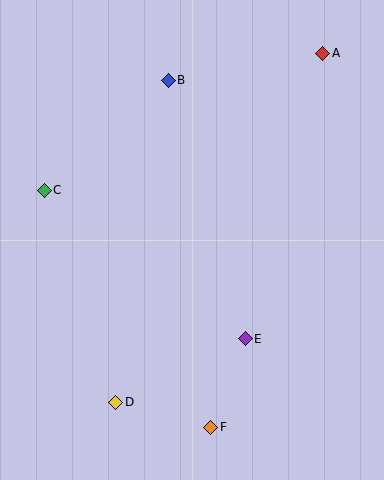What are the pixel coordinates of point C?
Point C is at (44, 190).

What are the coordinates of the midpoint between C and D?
The midpoint between C and D is at (80, 296).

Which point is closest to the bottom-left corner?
Point D is closest to the bottom-left corner.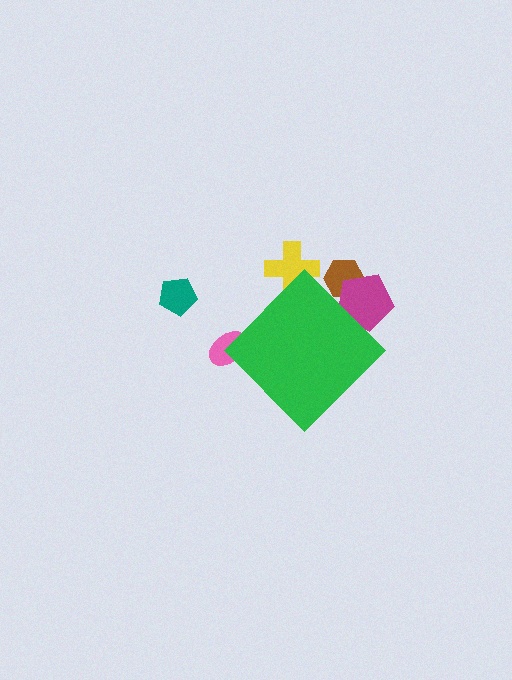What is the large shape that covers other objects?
A green diamond.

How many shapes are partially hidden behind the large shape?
4 shapes are partially hidden.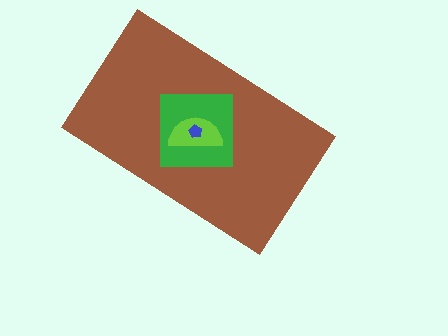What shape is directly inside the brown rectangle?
The green square.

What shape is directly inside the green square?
The lime semicircle.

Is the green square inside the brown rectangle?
Yes.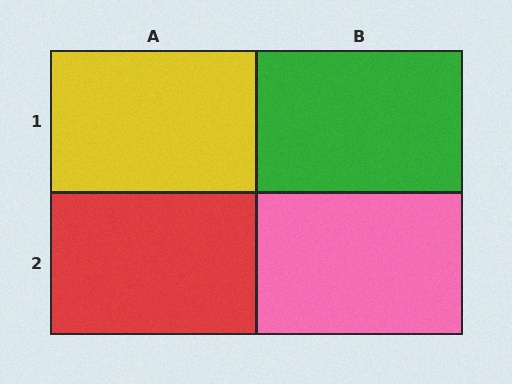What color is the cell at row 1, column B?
Green.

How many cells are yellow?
1 cell is yellow.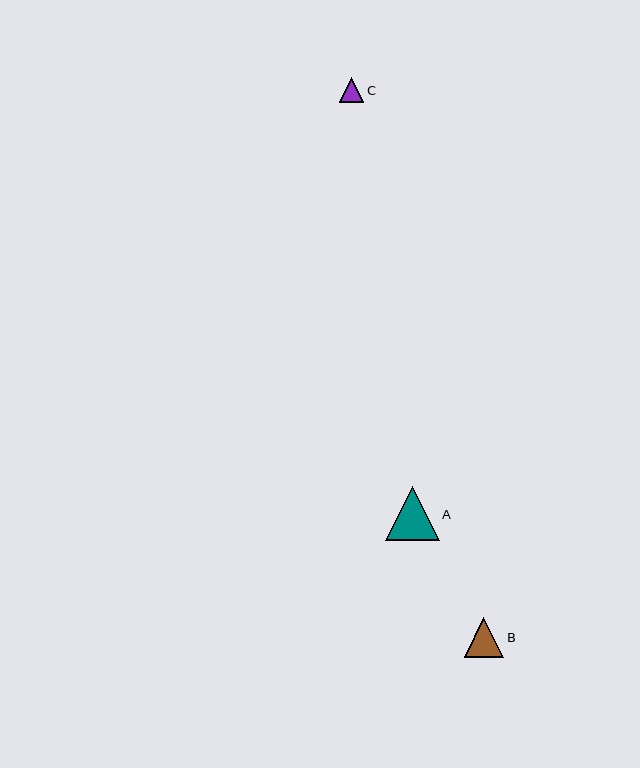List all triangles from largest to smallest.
From largest to smallest: A, B, C.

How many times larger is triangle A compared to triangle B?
Triangle A is approximately 1.4 times the size of triangle B.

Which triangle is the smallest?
Triangle C is the smallest with a size of approximately 25 pixels.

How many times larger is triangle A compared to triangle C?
Triangle A is approximately 2.2 times the size of triangle C.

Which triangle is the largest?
Triangle A is the largest with a size of approximately 53 pixels.